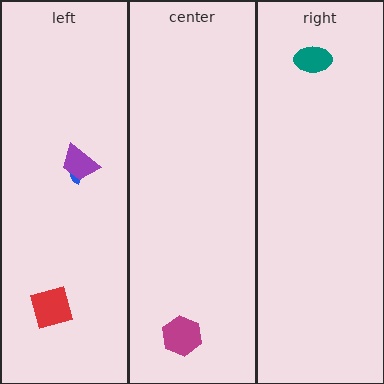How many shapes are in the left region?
3.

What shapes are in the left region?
The red square, the blue semicircle, the purple trapezoid.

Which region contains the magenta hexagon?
The center region.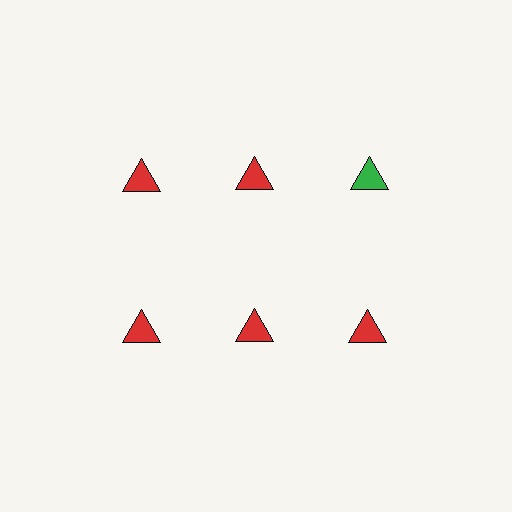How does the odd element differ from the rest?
It has a different color: green instead of red.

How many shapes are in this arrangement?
There are 6 shapes arranged in a grid pattern.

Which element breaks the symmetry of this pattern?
The green triangle in the top row, center column breaks the symmetry. All other shapes are red triangles.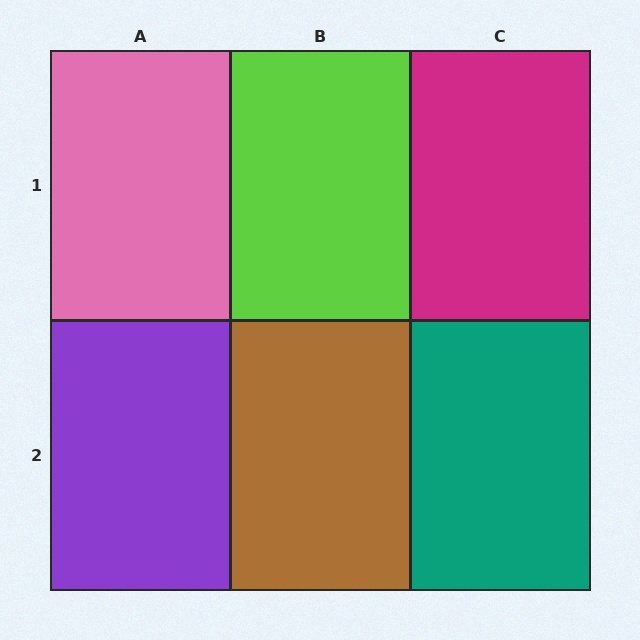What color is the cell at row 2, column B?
Brown.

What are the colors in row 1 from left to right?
Pink, lime, magenta.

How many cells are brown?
1 cell is brown.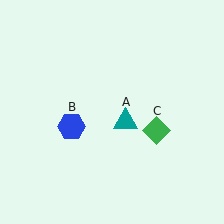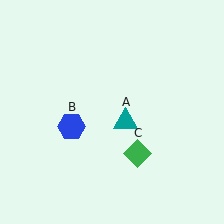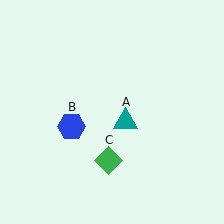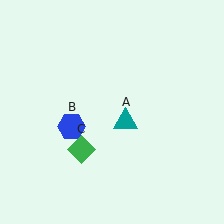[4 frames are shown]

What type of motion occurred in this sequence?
The green diamond (object C) rotated clockwise around the center of the scene.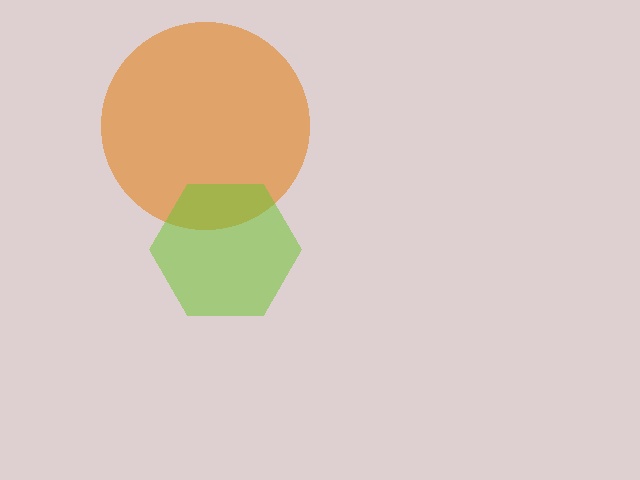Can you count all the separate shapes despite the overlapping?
Yes, there are 2 separate shapes.